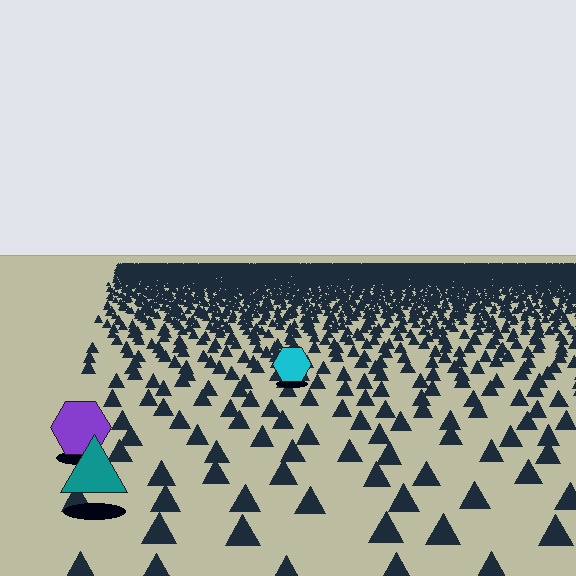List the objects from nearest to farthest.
From nearest to farthest: the teal triangle, the purple hexagon, the cyan hexagon.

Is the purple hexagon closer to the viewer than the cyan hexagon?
Yes. The purple hexagon is closer — you can tell from the texture gradient: the ground texture is coarser near it.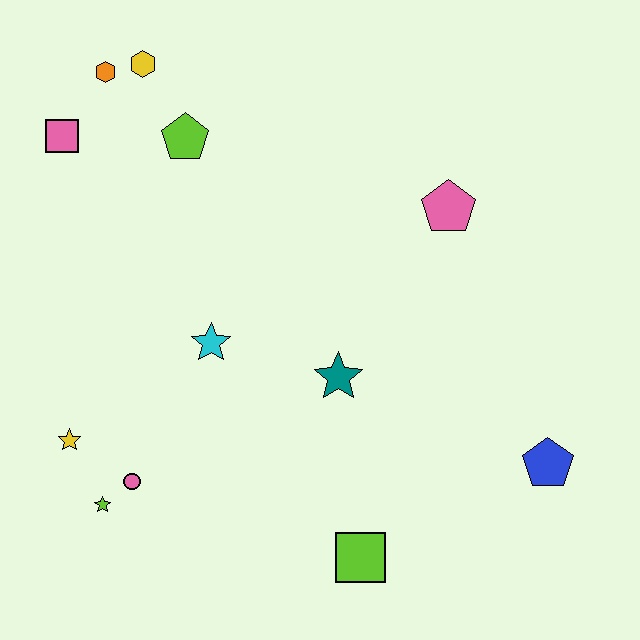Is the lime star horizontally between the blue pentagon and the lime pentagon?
No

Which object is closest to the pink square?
The orange hexagon is closest to the pink square.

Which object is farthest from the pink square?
The blue pentagon is farthest from the pink square.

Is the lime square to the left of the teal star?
No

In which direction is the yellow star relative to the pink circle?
The yellow star is to the left of the pink circle.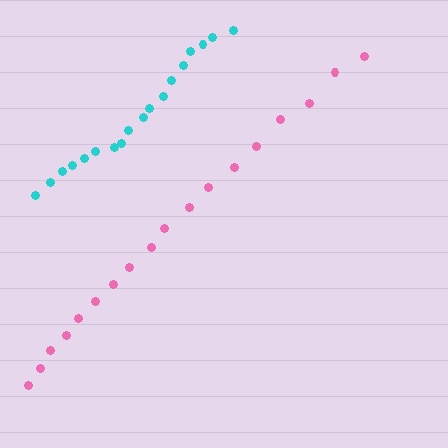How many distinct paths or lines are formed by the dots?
There are 2 distinct paths.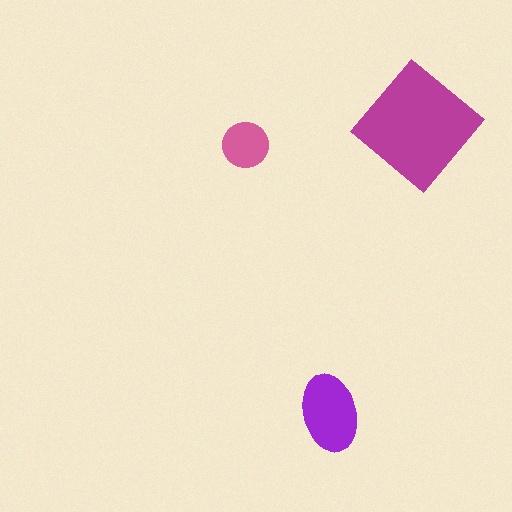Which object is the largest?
The magenta diamond.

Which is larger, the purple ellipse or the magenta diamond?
The magenta diamond.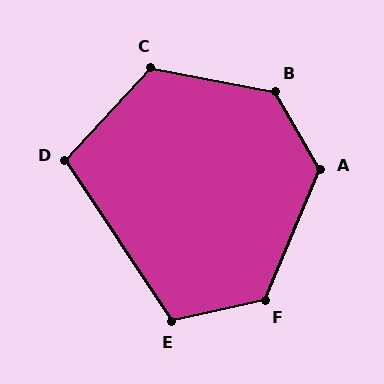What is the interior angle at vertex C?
Approximately 122 degrees (obtuse).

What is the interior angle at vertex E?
Approximately 111 degrees (obtuse).